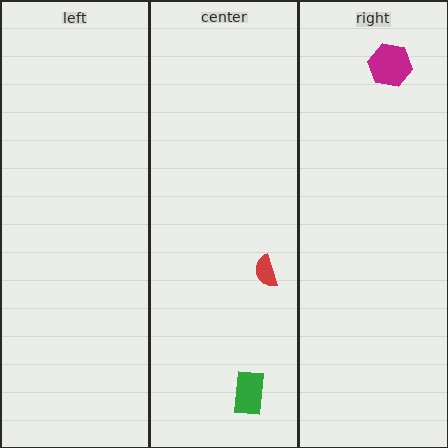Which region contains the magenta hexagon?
The right region.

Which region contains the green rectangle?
The center region.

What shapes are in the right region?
The magenta hexagon.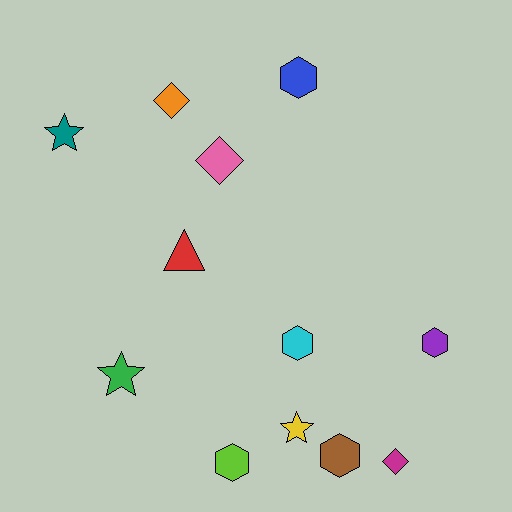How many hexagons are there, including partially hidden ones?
There are 5 hexagons.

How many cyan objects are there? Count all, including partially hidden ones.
There is 1 cyan object.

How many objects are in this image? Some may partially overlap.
There are 12 objects.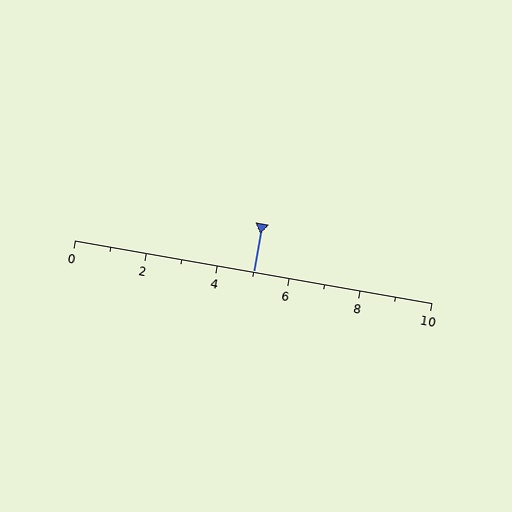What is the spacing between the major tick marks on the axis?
The major ticks are spaced 2 apart.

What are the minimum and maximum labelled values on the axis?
The axis runs from 0 to 10.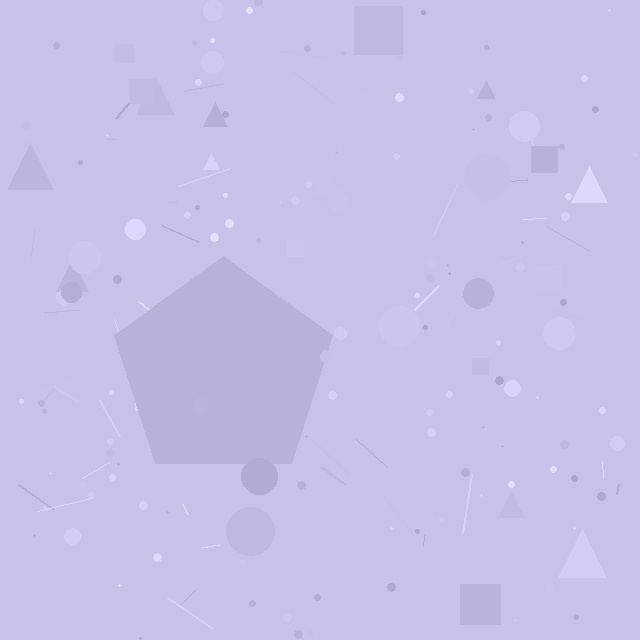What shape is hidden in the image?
A pentagon is hidden in the image.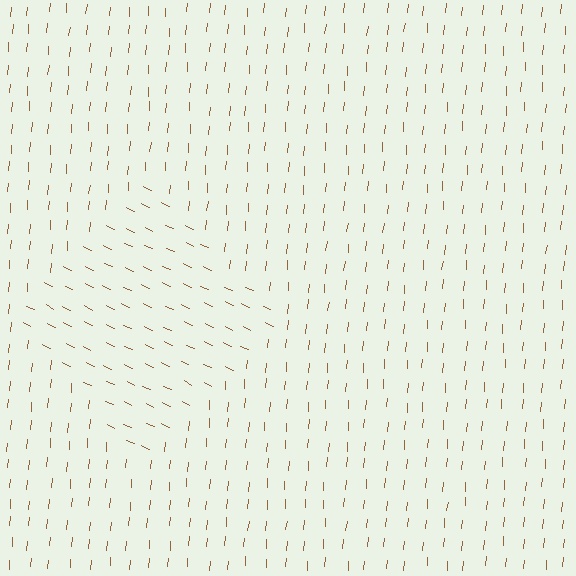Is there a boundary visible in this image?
Yes, there is a texture boundary formed by a change in line orientation.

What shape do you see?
I see a diamond.